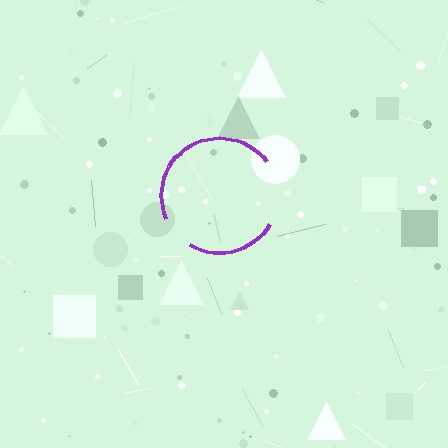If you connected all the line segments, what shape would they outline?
They would outline a circle.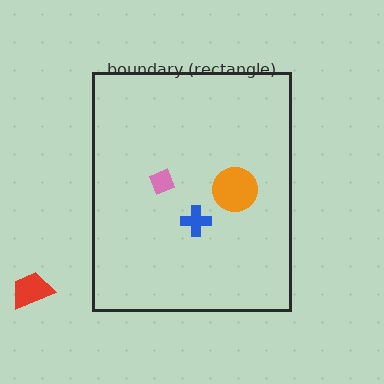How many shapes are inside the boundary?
3 inside, 1 outside.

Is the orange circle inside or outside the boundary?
Inside.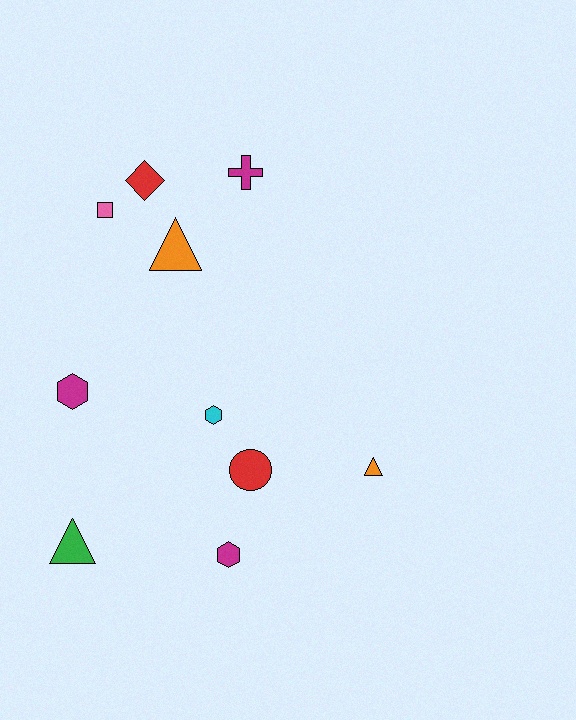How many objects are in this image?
There are 10 objects.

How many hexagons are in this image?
There are 3 hexagons.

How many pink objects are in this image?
There is 1 pink object.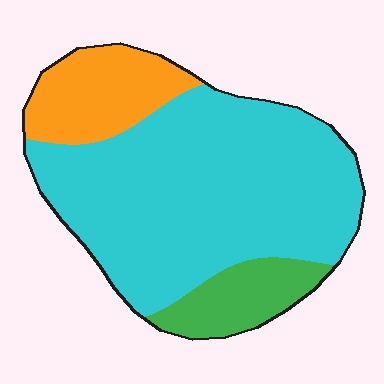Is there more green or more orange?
Orange.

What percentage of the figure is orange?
Orange takes up about one sixth (1/6) of the figure.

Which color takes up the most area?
Cyan, at roughly 70%.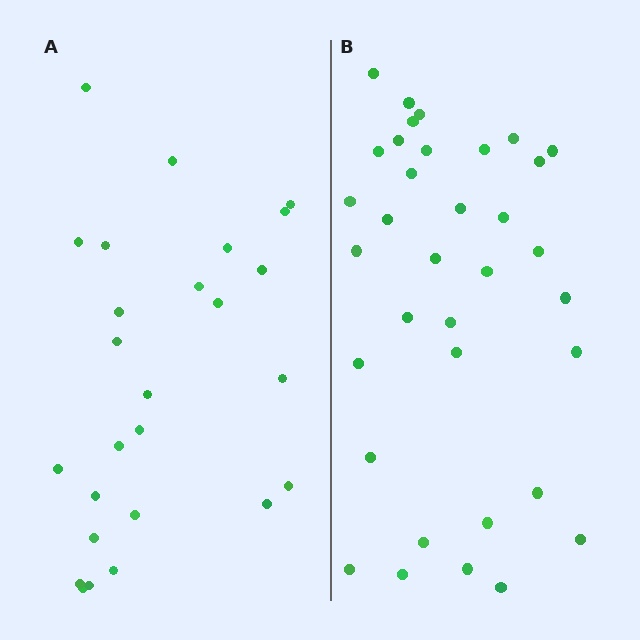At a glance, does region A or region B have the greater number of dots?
Region B (the right region) has more dots.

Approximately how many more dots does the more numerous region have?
Region B has roughly 8 or so more dots than region A.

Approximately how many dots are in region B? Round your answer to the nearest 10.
About 40 dots. (The exact count is 35, which rounds to 40.)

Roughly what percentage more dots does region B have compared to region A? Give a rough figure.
About 35% more.